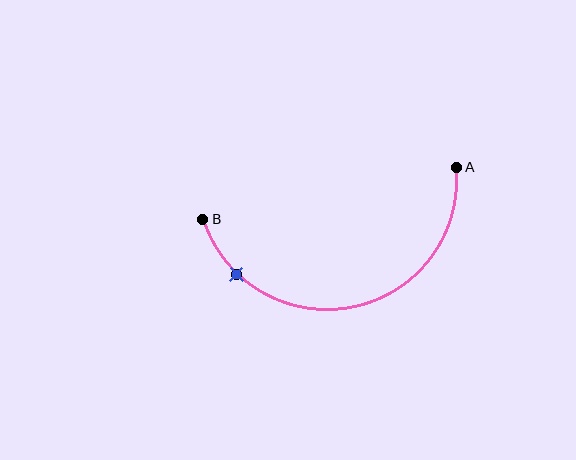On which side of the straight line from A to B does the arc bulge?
The arc bulges below the straight line connecting A and B.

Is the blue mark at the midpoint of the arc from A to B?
No. The blue mark lies on the arc but is closer to endpoint B. The arc midpoint would be at the point on the curve equidistant along the arc from both A and B.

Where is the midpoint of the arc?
The arc midpoint is the point on the curve farthest from the straight line joining A and B. It sits below that line.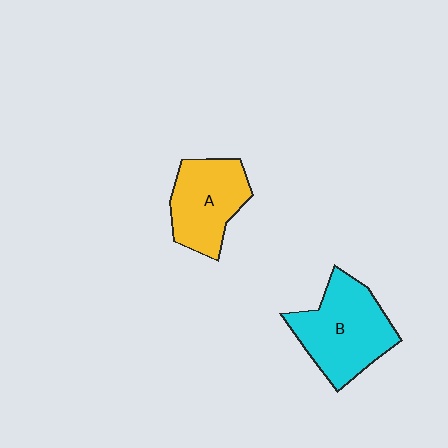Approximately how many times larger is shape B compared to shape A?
Approximately 1.3 times.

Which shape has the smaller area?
Shape A (yellow).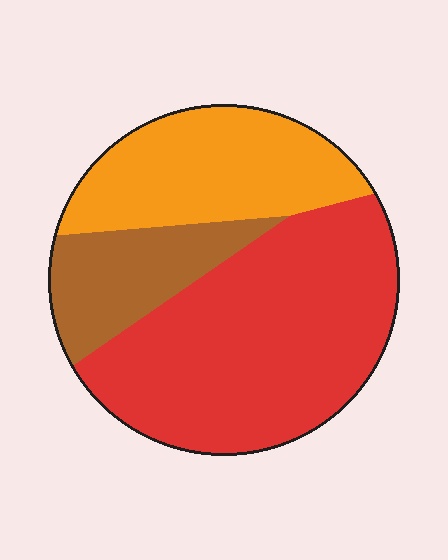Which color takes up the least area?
Brown, at roughly 15%.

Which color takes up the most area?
Red, at roughly 55%.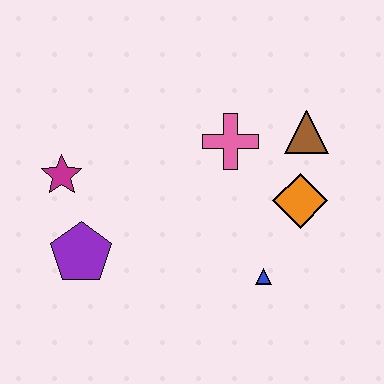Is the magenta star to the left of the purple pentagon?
Yes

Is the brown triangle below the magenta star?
No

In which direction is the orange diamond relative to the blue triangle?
The orange diamond is above the blue triangle.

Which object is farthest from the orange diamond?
The magenta star is farthest from the orange diamond.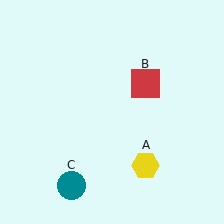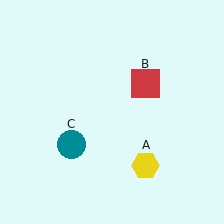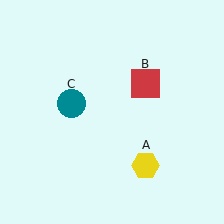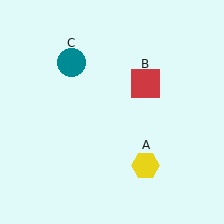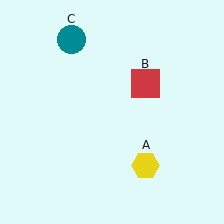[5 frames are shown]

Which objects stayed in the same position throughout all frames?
Yellow hexagon (object A) and red square (object B) remained stationary.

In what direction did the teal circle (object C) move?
The teal circle (object C) moved up.